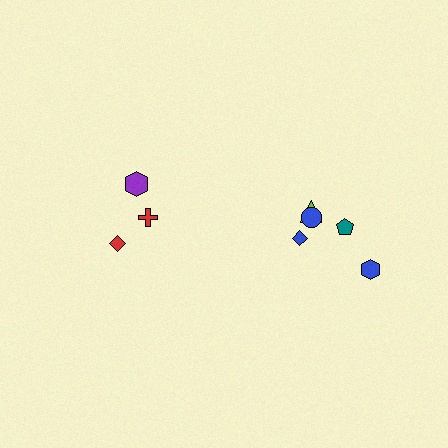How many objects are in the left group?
There are 3 objects.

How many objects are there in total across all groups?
There are 8 objects.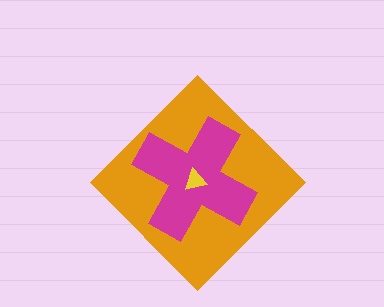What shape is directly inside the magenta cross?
The yellow triangle.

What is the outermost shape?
The orange diamond.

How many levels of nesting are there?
3.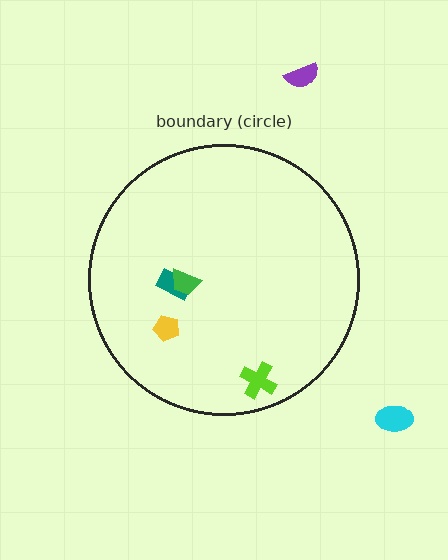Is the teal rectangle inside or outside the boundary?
Inside.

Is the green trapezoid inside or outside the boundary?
Inside.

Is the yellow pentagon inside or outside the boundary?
Inside.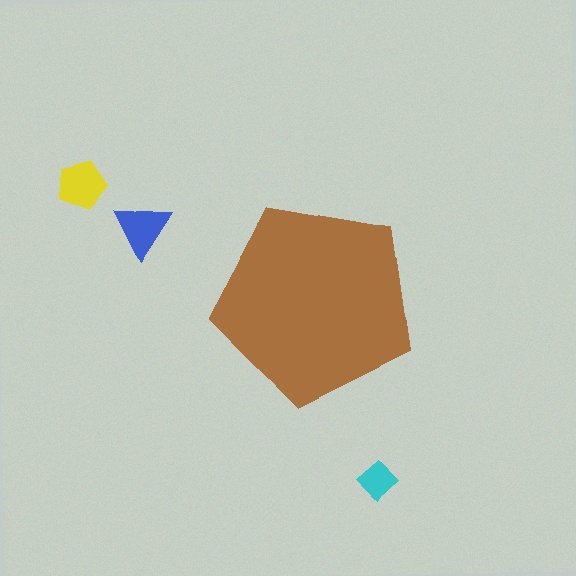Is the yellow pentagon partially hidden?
No, the yellow pentagon is fully visible.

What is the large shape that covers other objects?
A brown pentagon.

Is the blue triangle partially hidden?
No, the blue triangle is fully visible.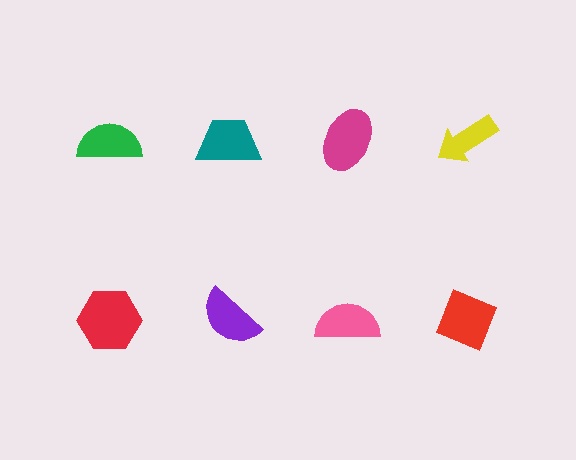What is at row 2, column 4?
A red diamond.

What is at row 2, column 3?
A pink semicircle.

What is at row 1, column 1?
A green semicircle.